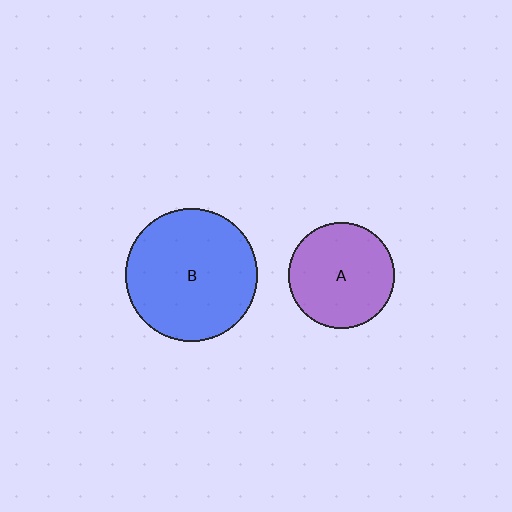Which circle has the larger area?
Circle B (blue).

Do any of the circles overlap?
No, none of the circles overlap.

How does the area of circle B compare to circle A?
Approximately 1.6 times.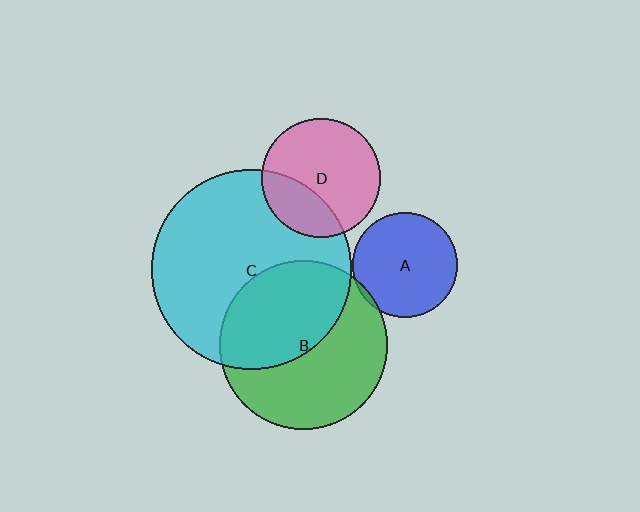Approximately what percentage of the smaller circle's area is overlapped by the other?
Approximately 45%.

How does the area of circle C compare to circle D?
Approximately 2.8 times.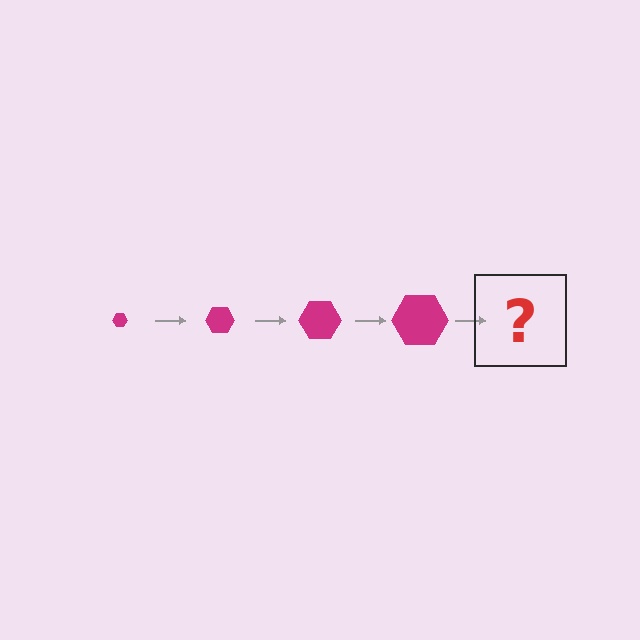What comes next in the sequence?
The next element should be a magenta hexagon, larger than the previous one.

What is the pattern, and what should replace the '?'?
The pattern is that the hexagon gets progressively larger each step. The '?' should be a magenta hexagon, larger than the previous one.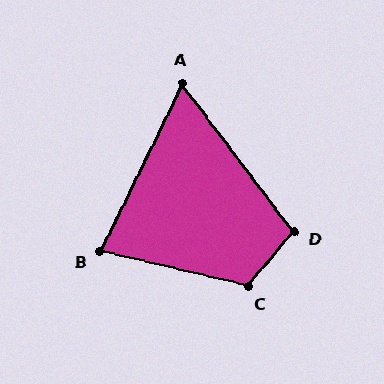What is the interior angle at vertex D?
Approximately 103 degrees (obtuse).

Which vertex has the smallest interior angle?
A, at approximately 63 degrees.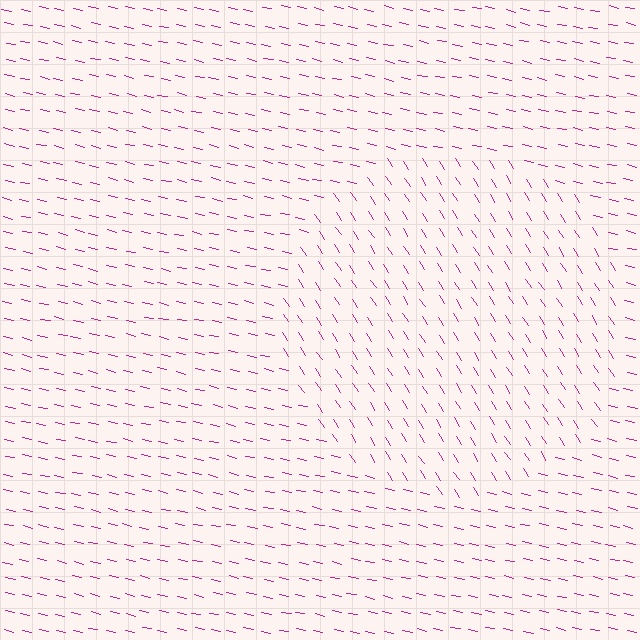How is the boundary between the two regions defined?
The boundary is defined purely by a change in line orientation (approximately 45 degrees difference). All lines are the same color and thickness.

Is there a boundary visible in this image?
Yes, there is a texture boundary formed by a change in line orientation.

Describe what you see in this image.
The image is filled with small magenta line segments. A circle region in the image has lines oriented differently from the surrounding lines, creating a visible texture boundary.